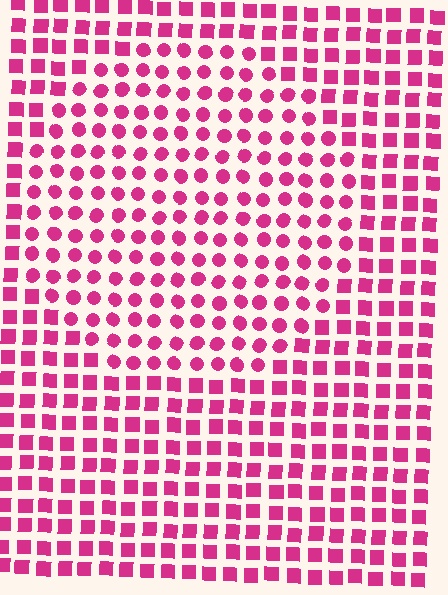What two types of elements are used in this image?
The image uses circles inside the circle region and squares outside it.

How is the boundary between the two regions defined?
The boundary is defined by a change in element shape: circles inside vs. squares outside. All elements share the same color and spacing.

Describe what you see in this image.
The image is filled with small magenta elements arranged in a uniform grid. A circle-shaped region contains circles, while the surrounding area contains squares. The boundary is defined purely by the change in element shape.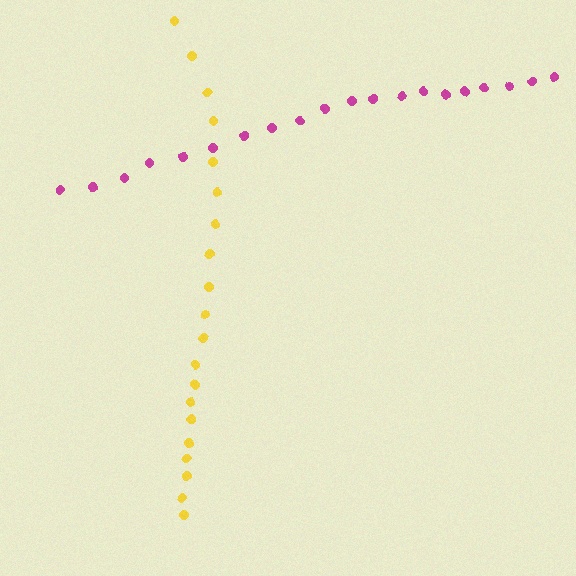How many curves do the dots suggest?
There are 2 distinct paths.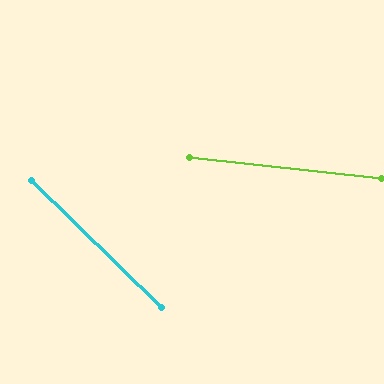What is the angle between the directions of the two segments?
Approximately 38 degrees.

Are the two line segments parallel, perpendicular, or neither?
Neither parallel nor perpendicular — they differ by about 38°.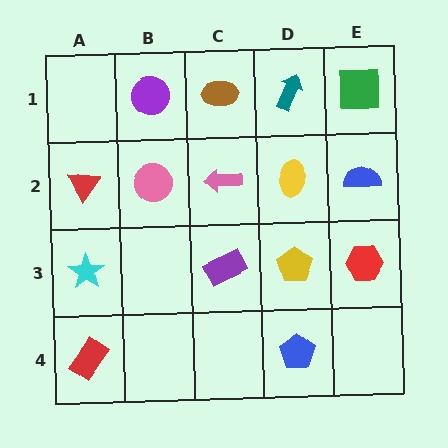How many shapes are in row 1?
4 shapes.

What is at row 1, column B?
A purple circle.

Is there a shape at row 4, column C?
No, that cell is empty.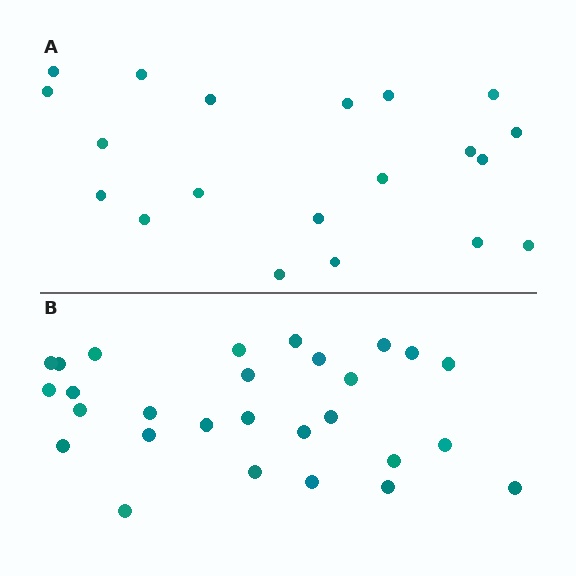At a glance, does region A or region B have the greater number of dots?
Region B (the bottom region) has more dots.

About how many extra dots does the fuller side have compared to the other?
Region B has roughly 8 or so more dots than region A.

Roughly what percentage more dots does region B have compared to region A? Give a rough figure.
About 40% more.